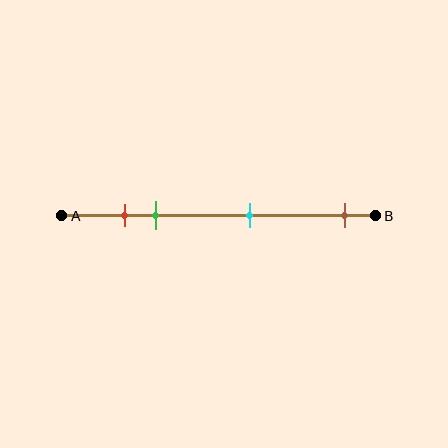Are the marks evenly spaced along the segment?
No, the marks are not evenly spaced.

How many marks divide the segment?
There are 4 marks dividing the segment.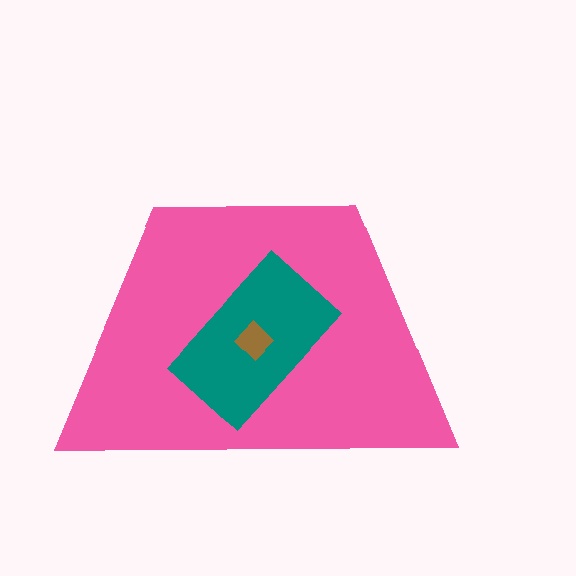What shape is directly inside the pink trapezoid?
The teal rectangle.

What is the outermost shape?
The pink trapezoid.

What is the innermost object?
The brown diamond.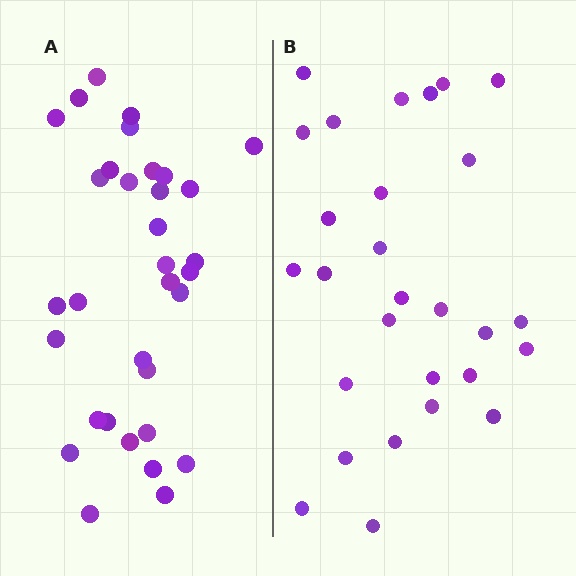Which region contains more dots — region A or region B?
Region A (the left region) has more dots.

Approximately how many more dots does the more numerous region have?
Region A has about 5 more dots than region B.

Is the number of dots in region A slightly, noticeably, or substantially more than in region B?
Region A has only slightly more — the two regions are fairly close. The ratio is roughly 1.2 to 1.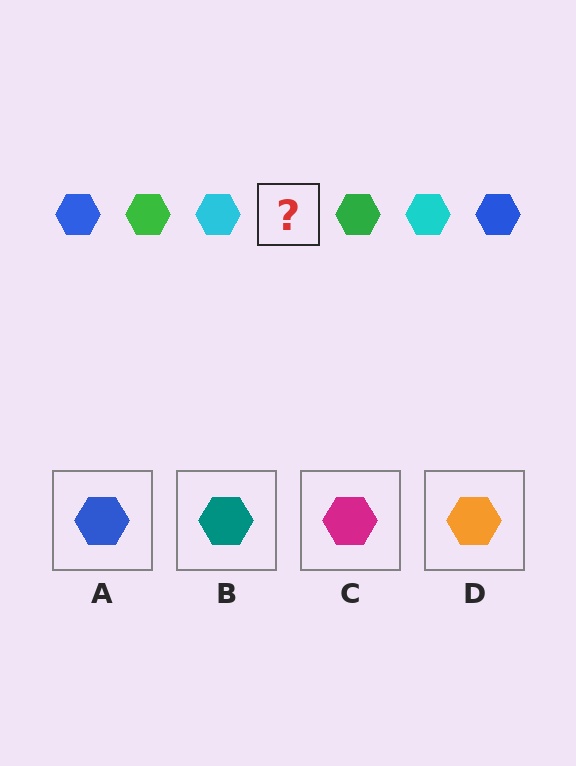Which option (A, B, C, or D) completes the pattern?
A.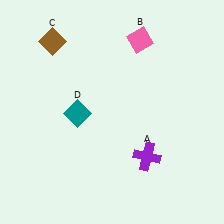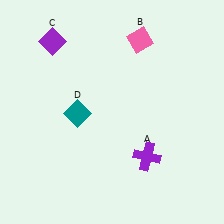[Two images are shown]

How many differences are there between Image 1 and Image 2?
There is 1 difference between the two images.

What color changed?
The diamond (C) changed from brown in Image 1 to purple in Image 2.